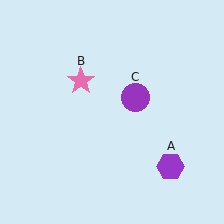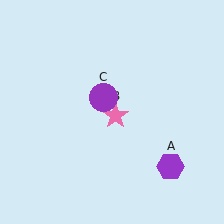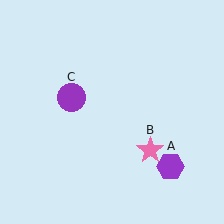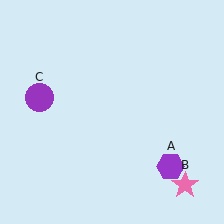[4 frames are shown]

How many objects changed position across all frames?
2 objects changed position: pink star (object B), purple circle (object C).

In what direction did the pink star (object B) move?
The pink star (object B) moved down and to the right.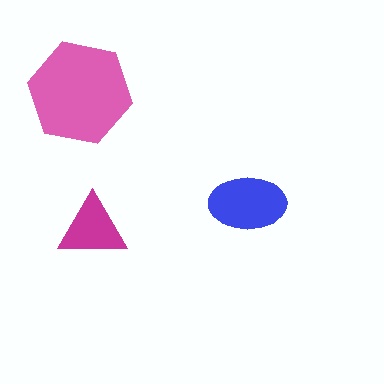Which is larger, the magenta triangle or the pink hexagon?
The pink hexagon.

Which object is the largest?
The pink hexagon.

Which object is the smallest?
The magenta triangle.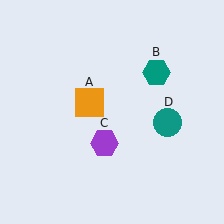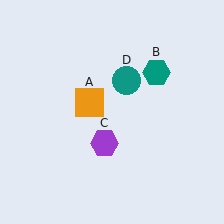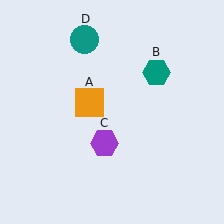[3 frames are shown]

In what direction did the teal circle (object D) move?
The teal circle (object D) moved up and to the left.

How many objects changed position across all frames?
1 object changed position: teal circle (object D).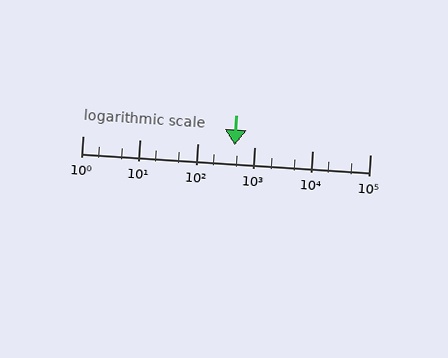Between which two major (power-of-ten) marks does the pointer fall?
The pointer is between 100 and 1000.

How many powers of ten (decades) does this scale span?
The scale spans 5 decades, from 1 to 100000.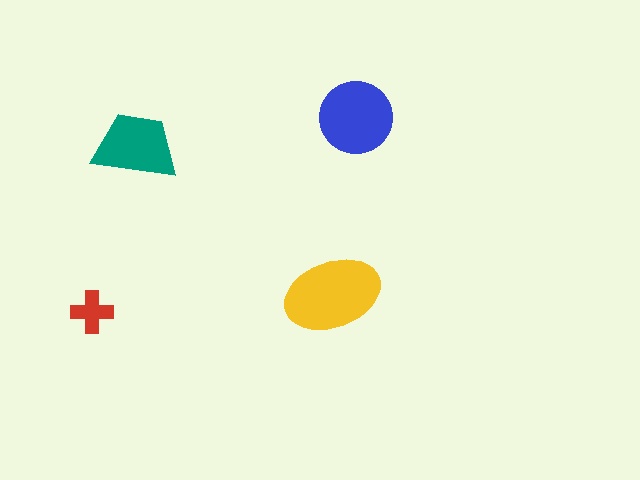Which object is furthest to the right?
The blue circle is rightmost.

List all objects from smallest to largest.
The red cross, the teal trapezoid, the blue circle, the yellow ellipse.